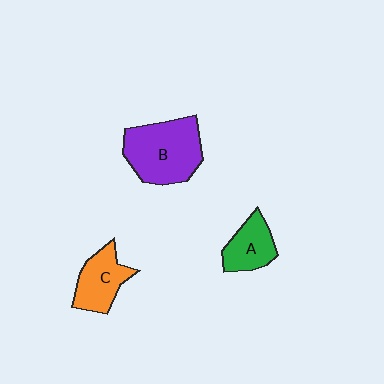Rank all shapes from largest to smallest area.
From largest to smallest: B (purple), C (orange), A (green).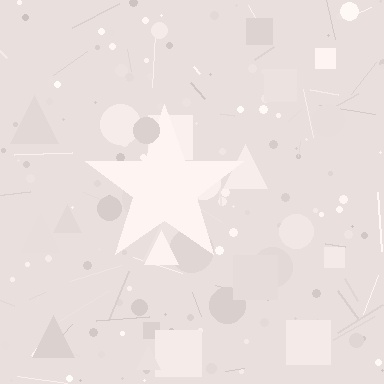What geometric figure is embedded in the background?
A star is embedded in the background.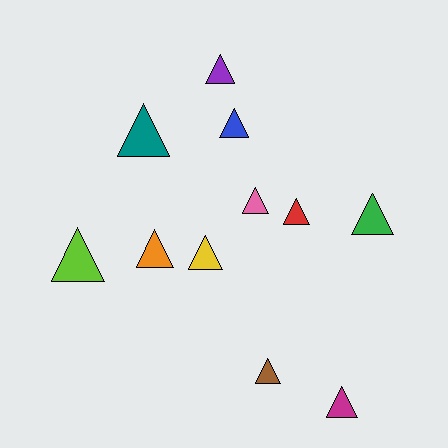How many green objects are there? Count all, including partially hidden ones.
There is 1 green object.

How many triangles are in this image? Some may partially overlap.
There are 11 triangles.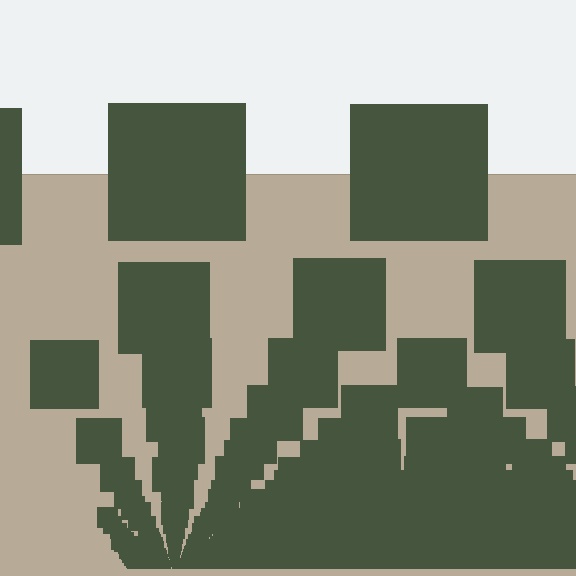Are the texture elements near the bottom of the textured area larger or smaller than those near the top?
Smaller. The gradient is inverted — elements near the bottom are smaller and denser.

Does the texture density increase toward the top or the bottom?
Density increases toward the bottom.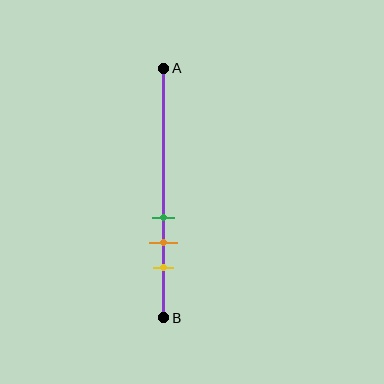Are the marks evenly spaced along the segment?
Yes, the marks are approximately evenly spaced.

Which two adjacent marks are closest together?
The green and orange marks are the closest adjacent pair.